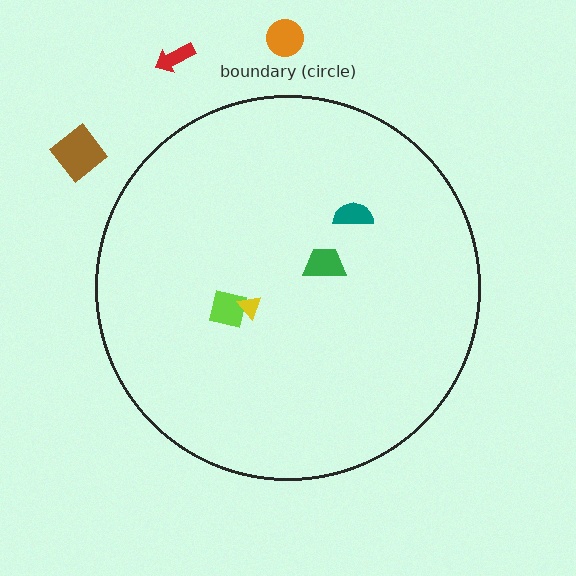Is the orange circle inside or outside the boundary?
Outside.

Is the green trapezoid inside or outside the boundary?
Inside.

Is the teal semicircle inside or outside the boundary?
Inside.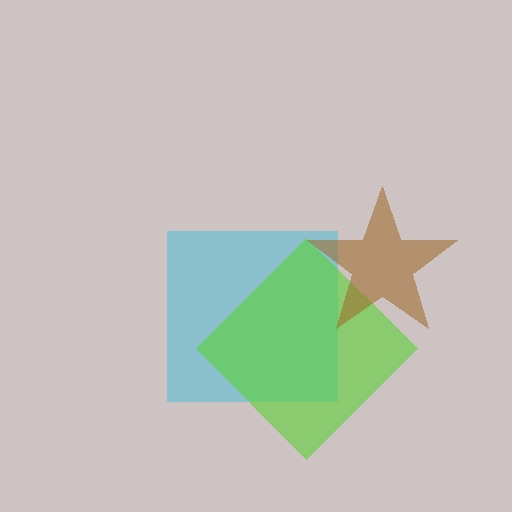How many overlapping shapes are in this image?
There are 3 overlapping shapes in the image.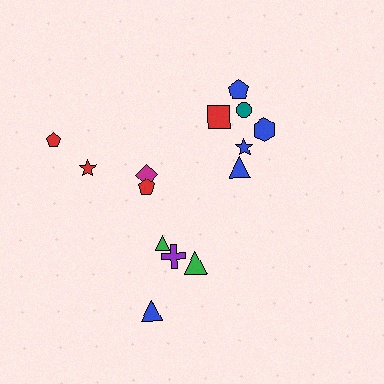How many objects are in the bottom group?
There are 4 objects.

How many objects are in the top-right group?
There are 6 objects.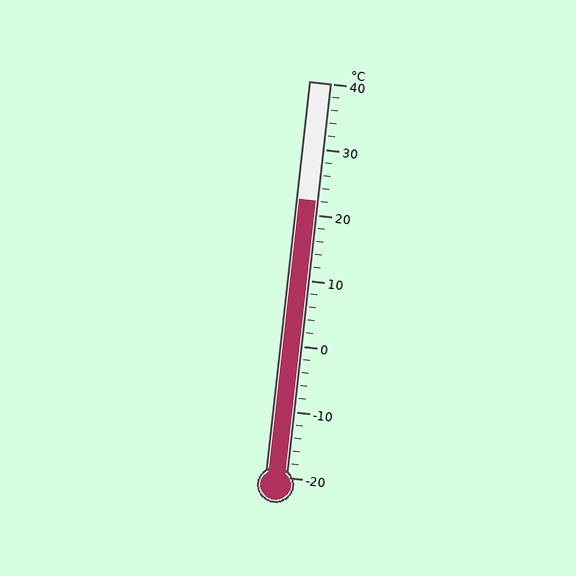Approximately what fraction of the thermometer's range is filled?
The thermometer is filled to approximately 70% of its range.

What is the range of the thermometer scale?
The thermometer scale ranges from -20°C to 40°C.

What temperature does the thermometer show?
The thermometer shows approximately 22°C.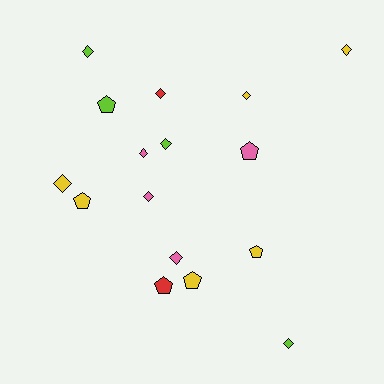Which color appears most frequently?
Yellow, with 6 objects.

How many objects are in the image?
There are 16 objects.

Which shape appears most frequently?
Diamond, with 10 objects.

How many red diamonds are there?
There is 1 red diamond.